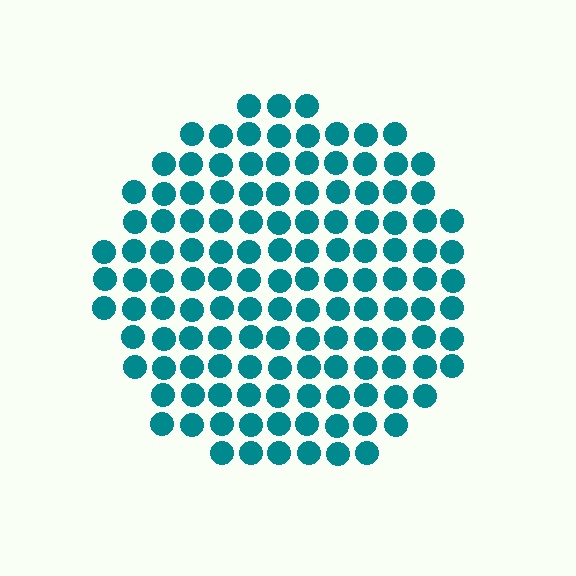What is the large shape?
The large shape is a circle.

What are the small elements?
The small elements are circles.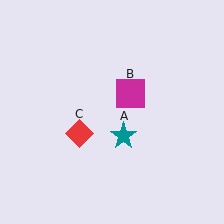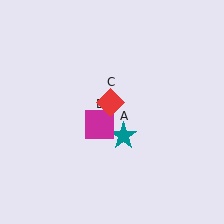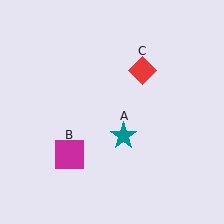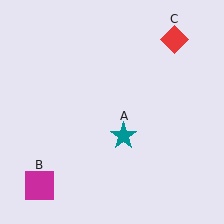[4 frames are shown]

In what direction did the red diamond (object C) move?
The red diamond (object C) moved up and to the right.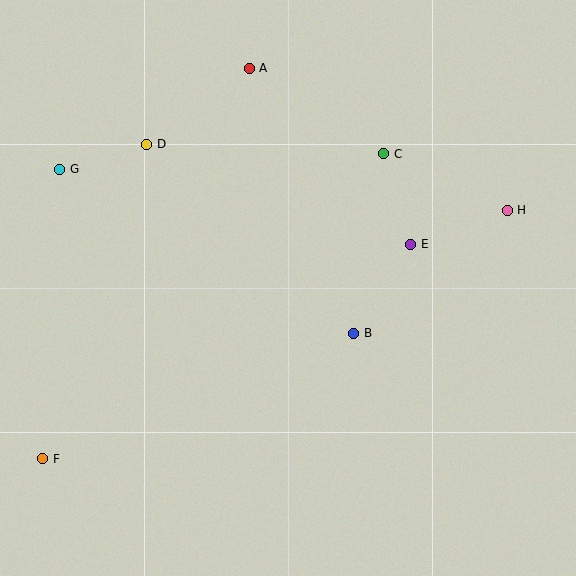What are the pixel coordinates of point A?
Point A is at (249, 68).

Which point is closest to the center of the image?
Point B at (354, 333) is closest to the center.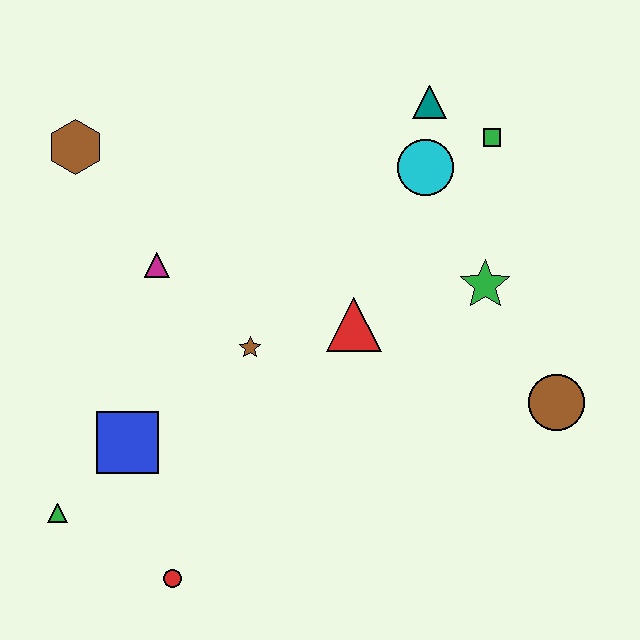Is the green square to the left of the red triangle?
No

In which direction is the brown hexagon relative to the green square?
The brown hexagon is to the left of the green square.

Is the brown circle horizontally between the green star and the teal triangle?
No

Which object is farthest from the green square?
The green triangle is farthest from the green square.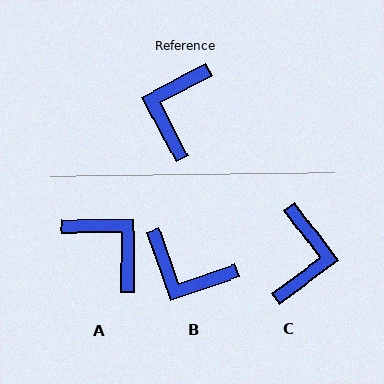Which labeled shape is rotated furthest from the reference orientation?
C, about 171 degrees away.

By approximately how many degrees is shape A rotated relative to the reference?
Approximately 117 degrees clockwise.